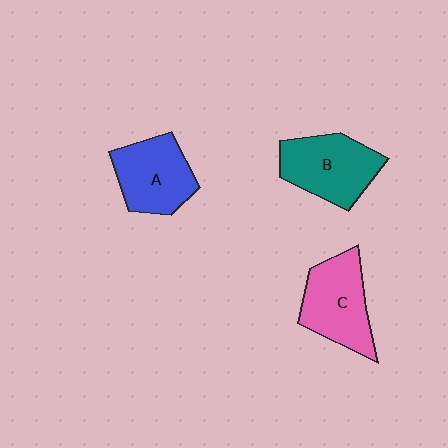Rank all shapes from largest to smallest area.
From largest to smallest: B (teal), C (pink), A (blue).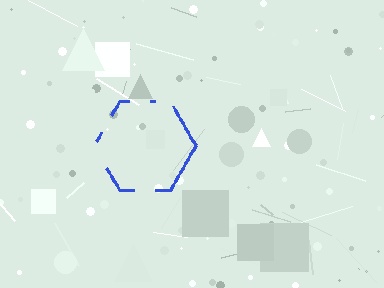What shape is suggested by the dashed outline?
The dashed outline suggests a hexagon.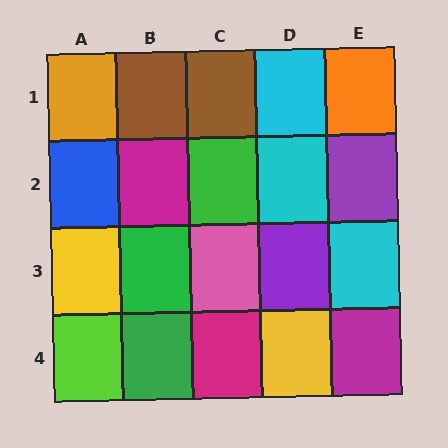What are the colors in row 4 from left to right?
Lime, green, magenta, yellow, magenta.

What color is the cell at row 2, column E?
Purple.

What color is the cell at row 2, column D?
Cyan.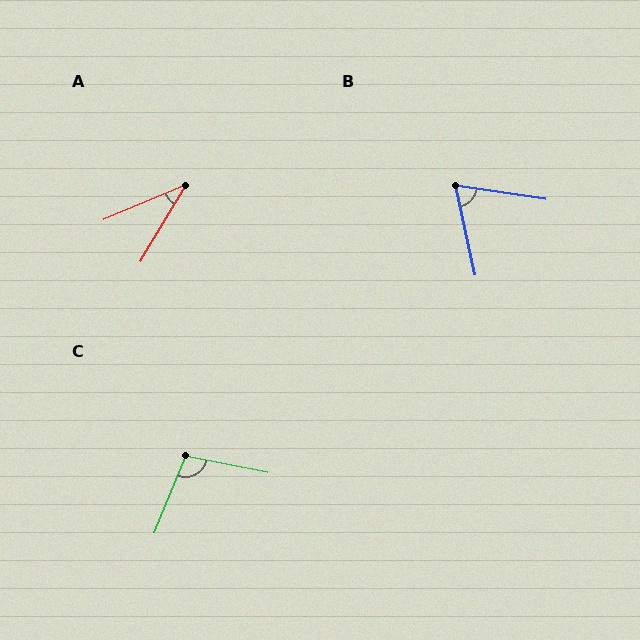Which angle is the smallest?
A, at approximately 36 degrees.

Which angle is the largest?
C, at approximately 101 degrees.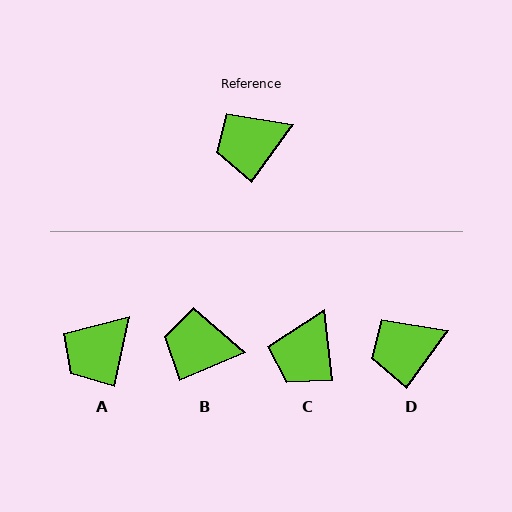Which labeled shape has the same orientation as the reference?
D.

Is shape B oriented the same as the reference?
No, it is off by about 31 degrees.